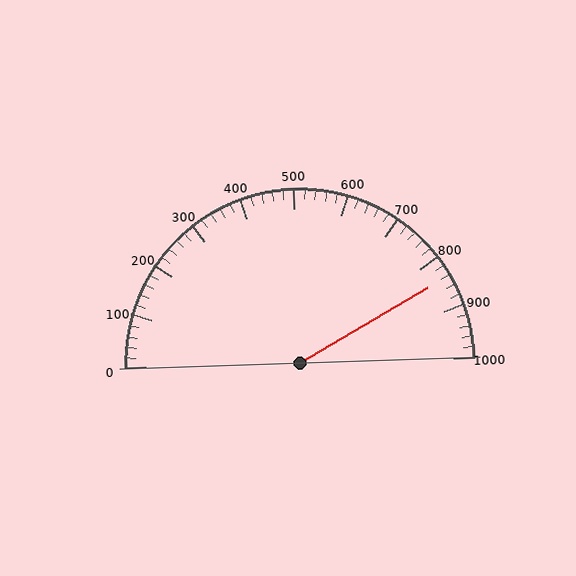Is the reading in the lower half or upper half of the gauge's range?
The reading is in the upper half of the range (0 to 1000).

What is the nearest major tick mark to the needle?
The nearest major tick mark is 800.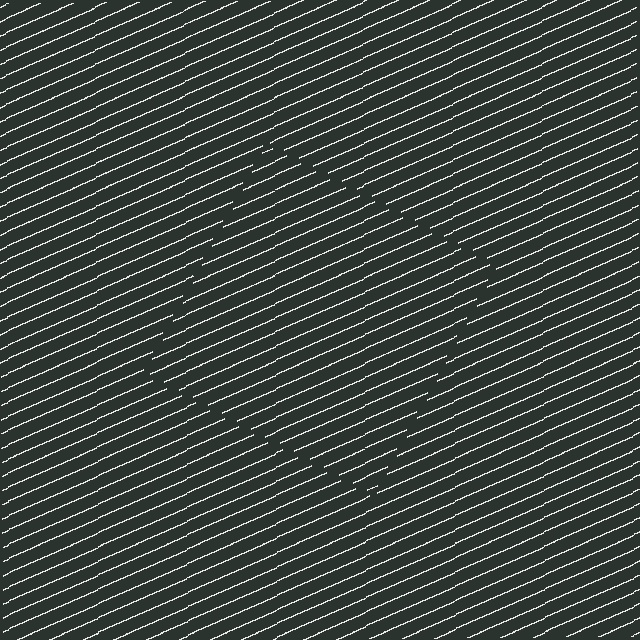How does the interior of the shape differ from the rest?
The interior of the shape contains the same grating, shifted by half a period — the contour is defined by the phase discontinuity where line-ends from the inner and outer gratings abut.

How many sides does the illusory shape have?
4 sides — the line-ends trace a square.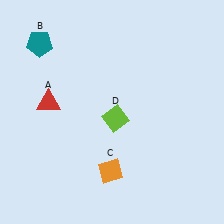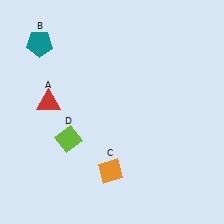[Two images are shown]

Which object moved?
The lime diamond (D) moved left.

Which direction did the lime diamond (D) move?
The lime diamond (D) moved left.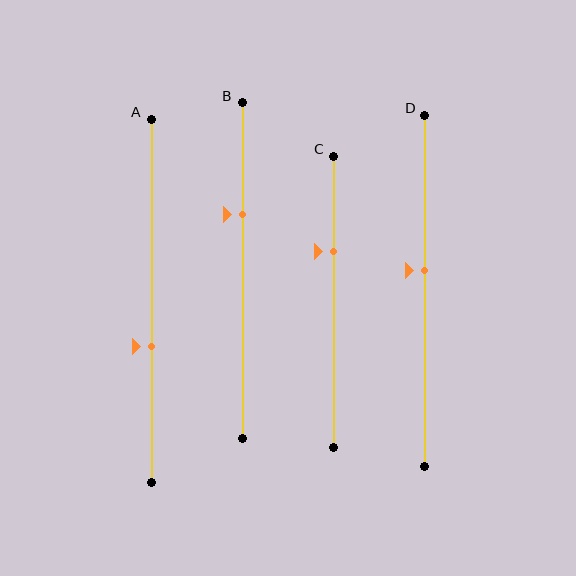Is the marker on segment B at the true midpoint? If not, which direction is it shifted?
No, the marker on segment B is shifted upward by about 17% of the segment length.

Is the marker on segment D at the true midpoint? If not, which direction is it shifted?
No, the marker on segment D is shifted upward by about 6% of the segment length.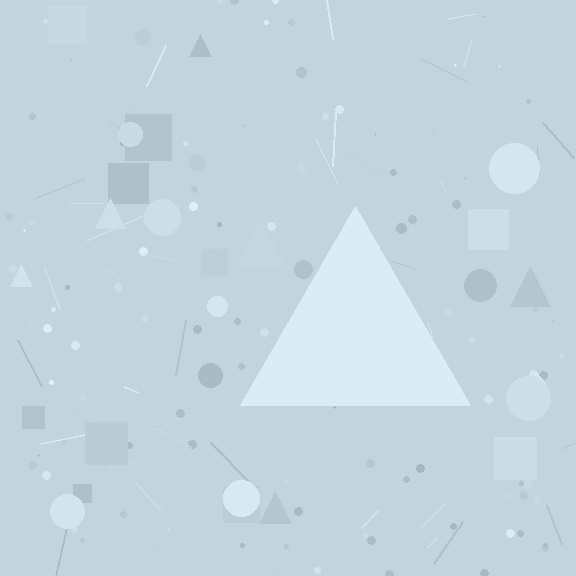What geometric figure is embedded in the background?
A triangle is embedded in the background.